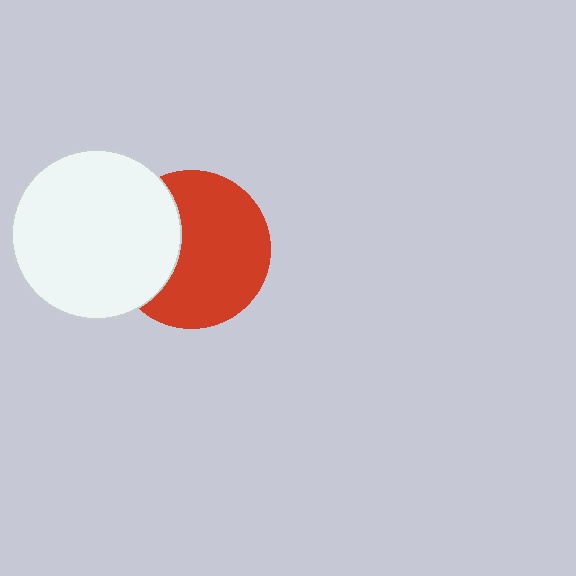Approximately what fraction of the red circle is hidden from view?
Roughly 32% of the red circle is hidden behind the white circle.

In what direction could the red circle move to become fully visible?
The red circle could move right. That would shift it out from behind the white circle entirely.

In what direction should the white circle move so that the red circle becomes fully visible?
The white circle should move left. That is the shortest direction to clear the overlap and leave the red circle fully visible.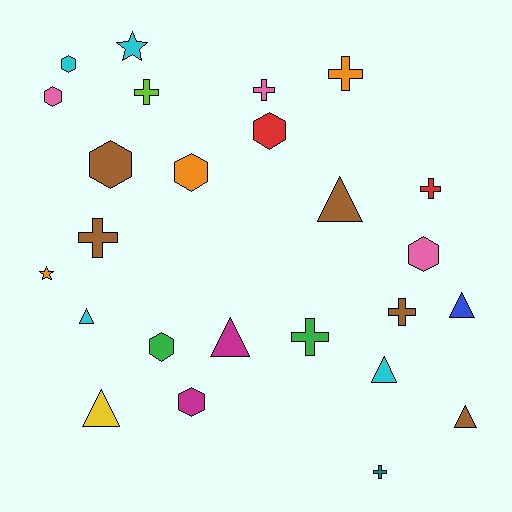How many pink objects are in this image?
There are 3 pink objects.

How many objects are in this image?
There are 25 objects.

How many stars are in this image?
There are 2 stars.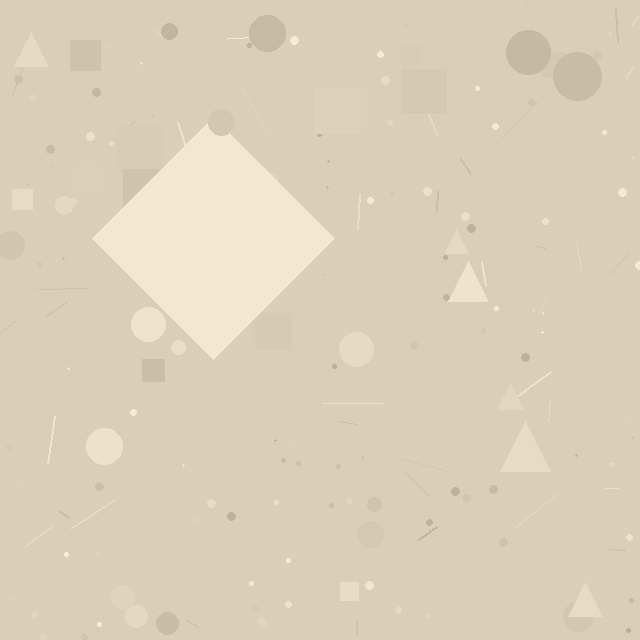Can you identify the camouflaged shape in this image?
The camouflaged shape is a diamond.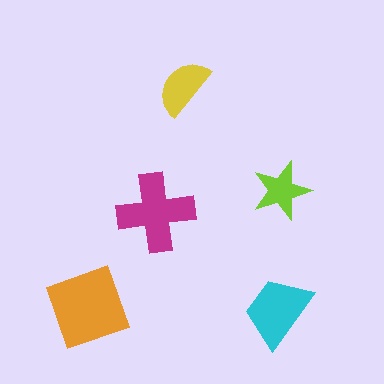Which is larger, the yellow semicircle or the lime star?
The yellow semicircle.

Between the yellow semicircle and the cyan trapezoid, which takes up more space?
The cyan trapezoid.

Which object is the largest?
The orange diamond.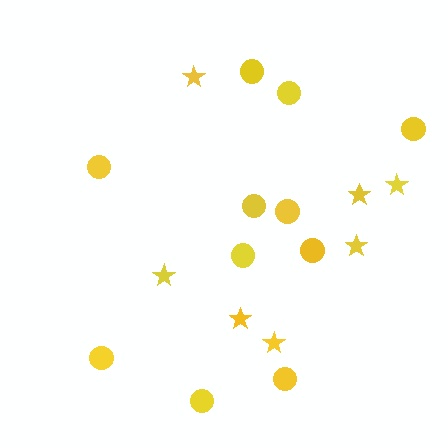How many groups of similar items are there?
There are 2 groups: one group of circles (11) and one group of stars (7).